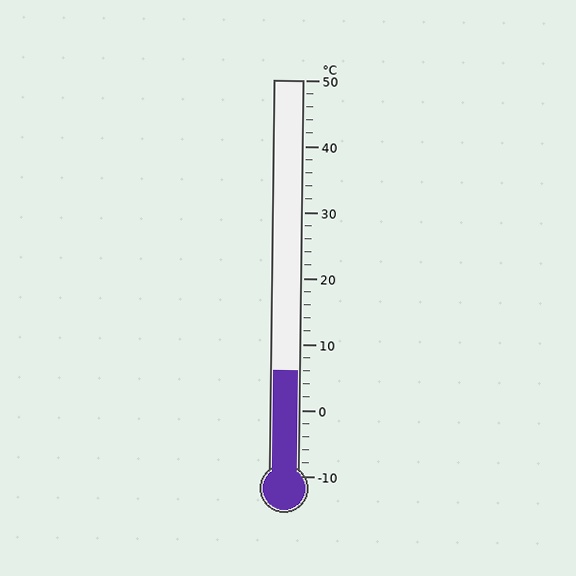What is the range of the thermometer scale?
The thermometer scale ranges from -10°C to 50°C.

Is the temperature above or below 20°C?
The temperature is below 20°C.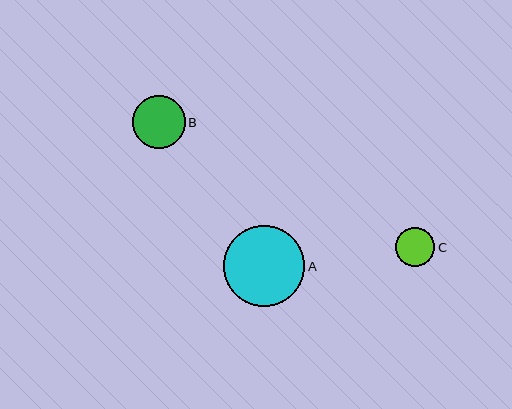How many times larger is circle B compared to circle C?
Circle B is approximately 1.3 times the size of circle C.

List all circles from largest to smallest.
From largest to smallest: A, B, C.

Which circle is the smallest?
Circle C is the smallest with a size of approximately 40 pixels.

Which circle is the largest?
Circle A is the largest with a size of approximately 81 pixels.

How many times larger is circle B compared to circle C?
Circle B is approximately 1.3 times the size of circle C.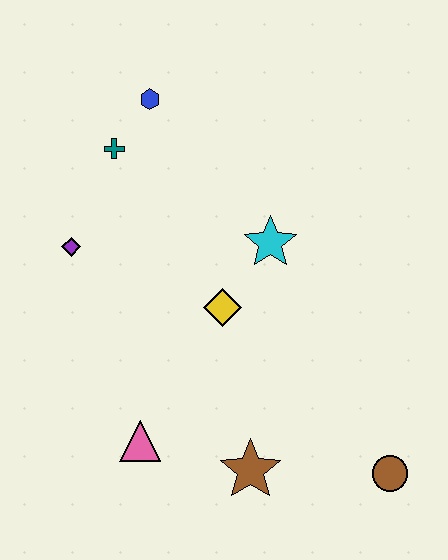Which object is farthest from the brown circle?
The blue hexagon is farthest from the brown circle.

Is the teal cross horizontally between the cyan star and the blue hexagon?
No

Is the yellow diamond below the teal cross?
Yes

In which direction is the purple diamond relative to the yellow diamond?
The purple diamond is to the left of the yellow diamond.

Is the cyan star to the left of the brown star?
No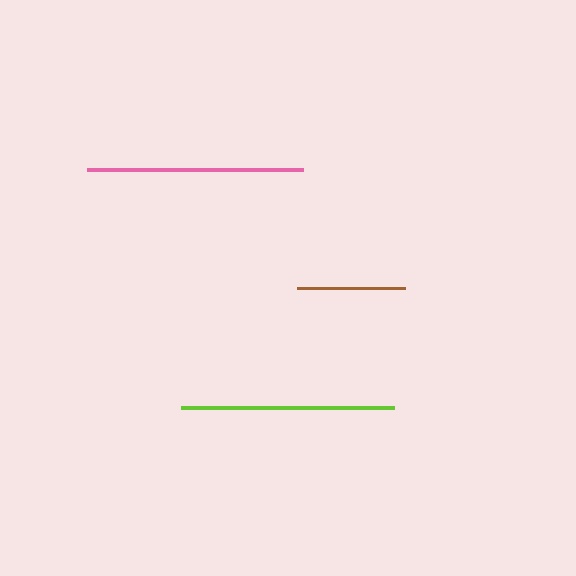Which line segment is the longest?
The pink line is the longest at approximately 216 pixels.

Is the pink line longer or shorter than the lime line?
The pink line is longer than the lime line.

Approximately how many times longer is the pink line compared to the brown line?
The pink line is approximately 2.0 times the length of the brown line.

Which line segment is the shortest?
The brown line is the shortest at approximately 108 pixels.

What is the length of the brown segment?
The brown segment is approximately 108 pixels long.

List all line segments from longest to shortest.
From longest to shortest: pink, lime, brown.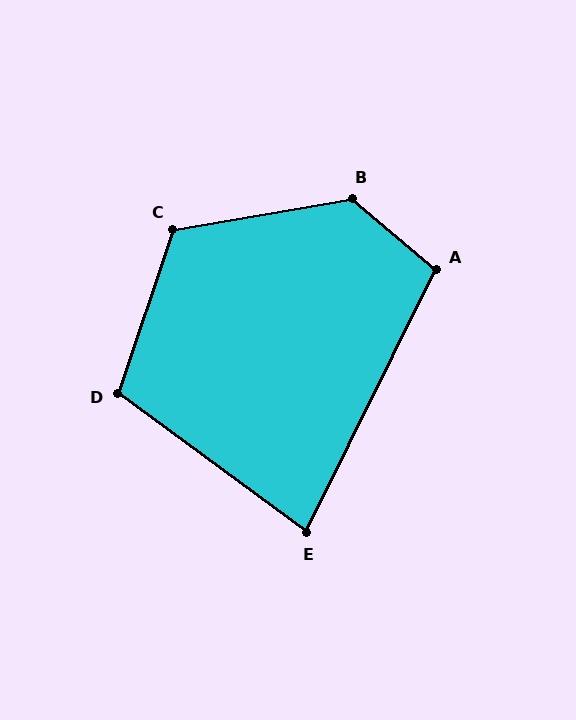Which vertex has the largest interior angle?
B, at approximately 130 degrees.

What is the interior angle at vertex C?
Approximately 118 degrees (obtuse).